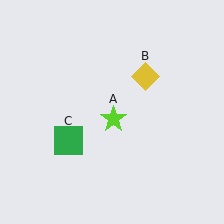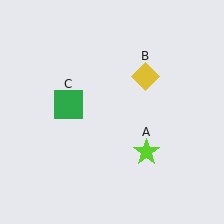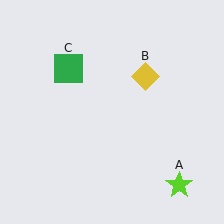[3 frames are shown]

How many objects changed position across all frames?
2 objects changed position: lime star (object A), green square (object C).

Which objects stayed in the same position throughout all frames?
Yellow diamond (object B) remained stationary.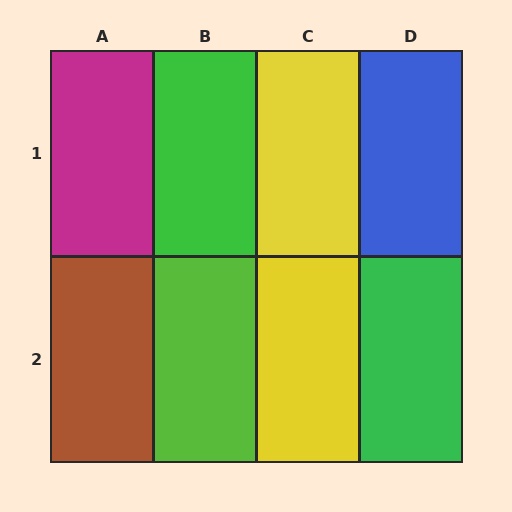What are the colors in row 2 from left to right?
Brown, lime, yellow, green.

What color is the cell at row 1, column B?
Green.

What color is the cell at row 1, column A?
Magenta.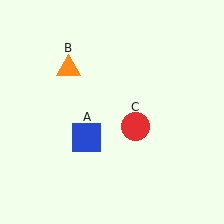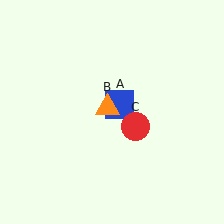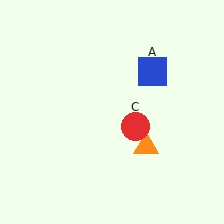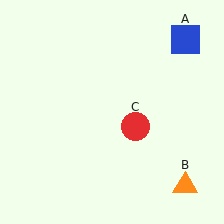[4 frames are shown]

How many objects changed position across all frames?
2 objects changed position: blue square (object A), orange triangle (object B).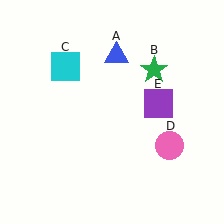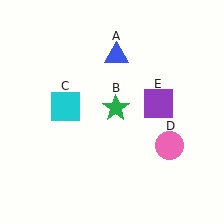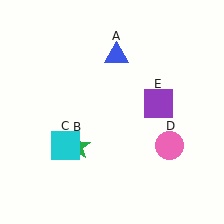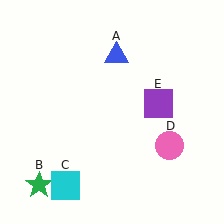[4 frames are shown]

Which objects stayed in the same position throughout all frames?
Blue triangle (object A) and pink circle (object D) and purple square (object E) remained stationary.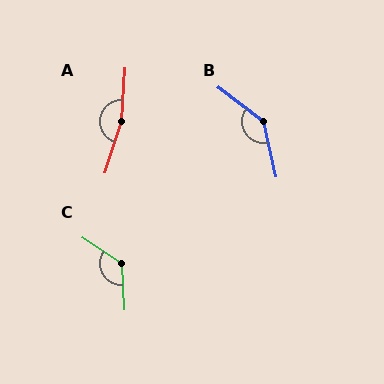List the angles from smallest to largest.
C (127°), B (140°), A (166°).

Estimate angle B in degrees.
Approximately 140 degrees.